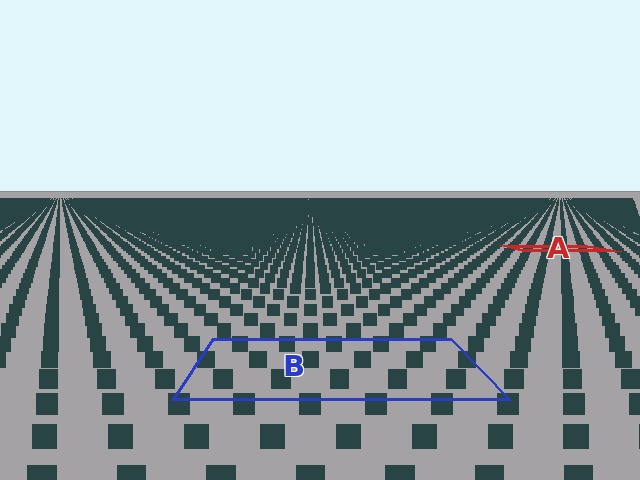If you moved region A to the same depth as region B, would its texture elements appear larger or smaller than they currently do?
They would appear larger. At a closer depth, the same texture elements are projected at a bigger on-screen size.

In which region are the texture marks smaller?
The texture marks are smaller in region A, because it is farther away.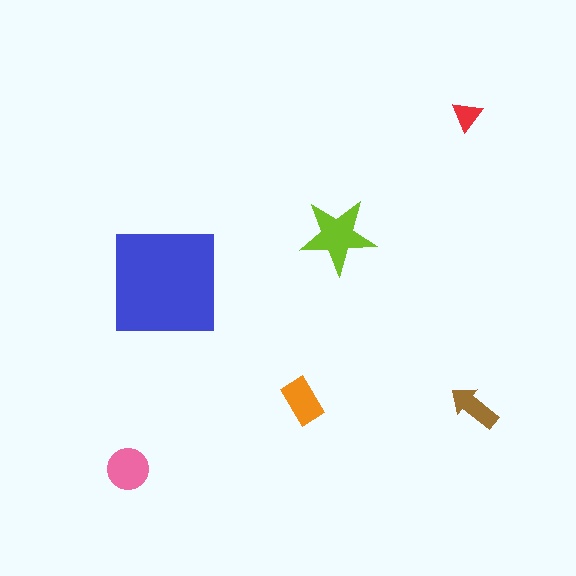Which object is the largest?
The blue square.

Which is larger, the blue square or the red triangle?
The blue square.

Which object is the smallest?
The red triangle.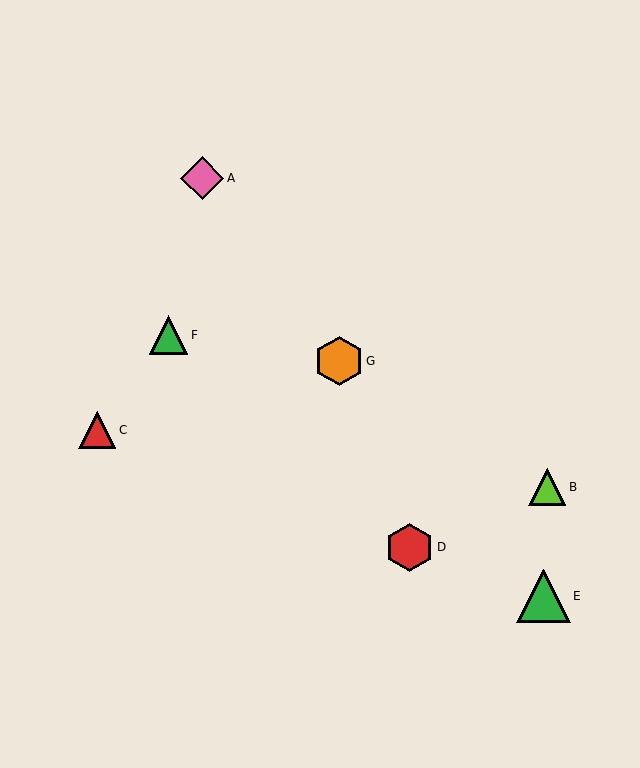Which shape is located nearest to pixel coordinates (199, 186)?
The pink diamond (labeled A) at (202, 178) is nearest to that location.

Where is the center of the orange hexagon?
The center of the orange hexagon is at (339, 361).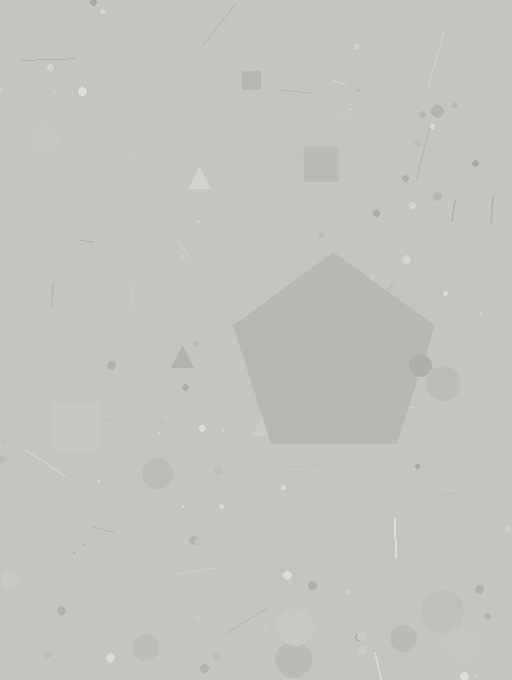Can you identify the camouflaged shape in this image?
The camouflaged shape is a pentagon.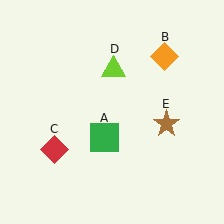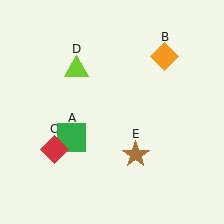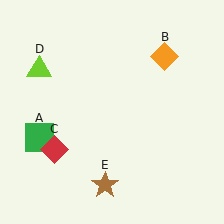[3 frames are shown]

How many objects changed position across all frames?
3 objects changed position: green square (object A), lime triangle (object D), brown star (object E).